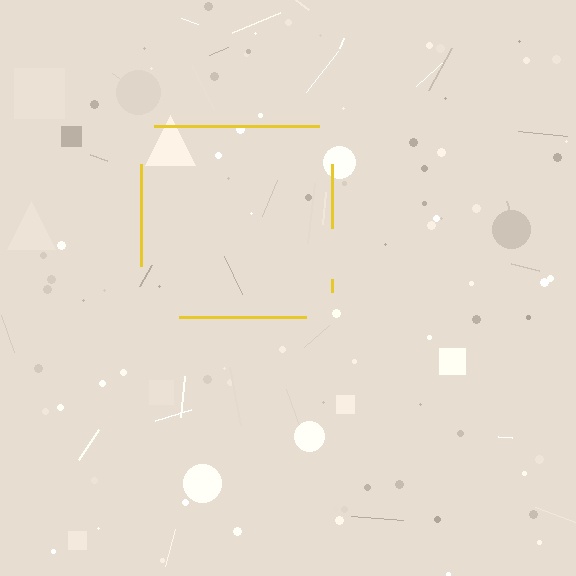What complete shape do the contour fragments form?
The contour fragments form a square.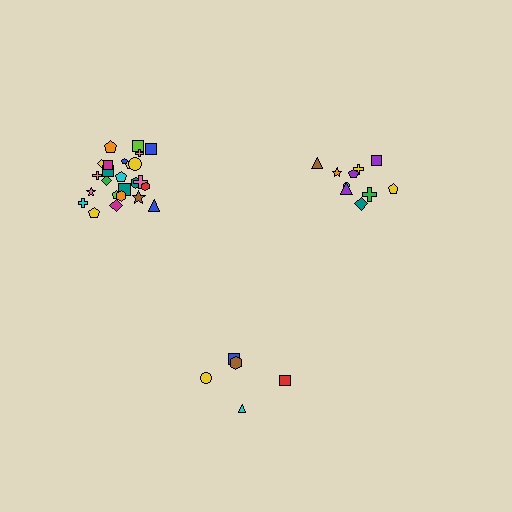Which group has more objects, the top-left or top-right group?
The top-left group.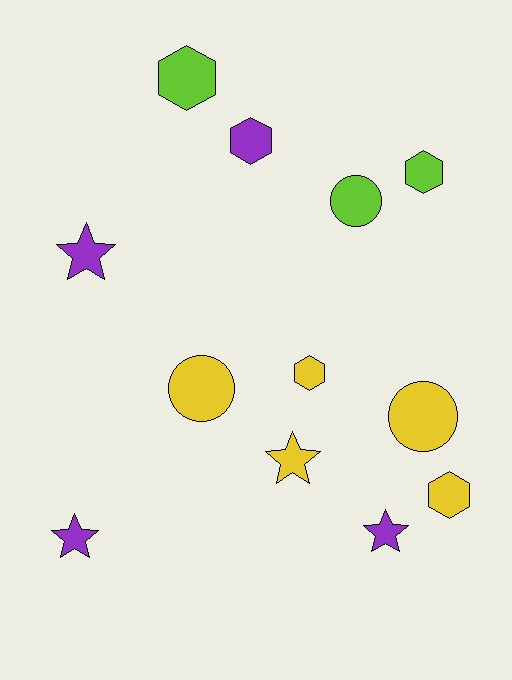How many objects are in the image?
There are 12 objects.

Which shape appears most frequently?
Hexagon, with 5 objects.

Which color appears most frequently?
Yellow, with 5 objects.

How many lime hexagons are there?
There are 2 lime hexagons.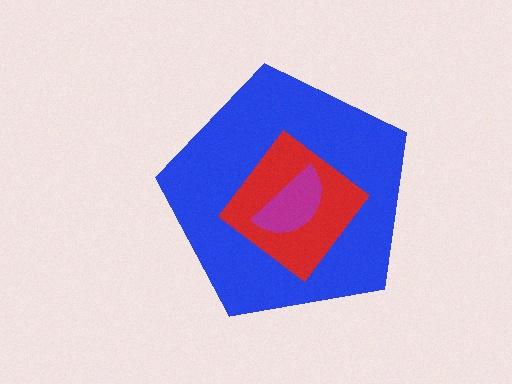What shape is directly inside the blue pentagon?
The red diamond.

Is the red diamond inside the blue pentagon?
Yes.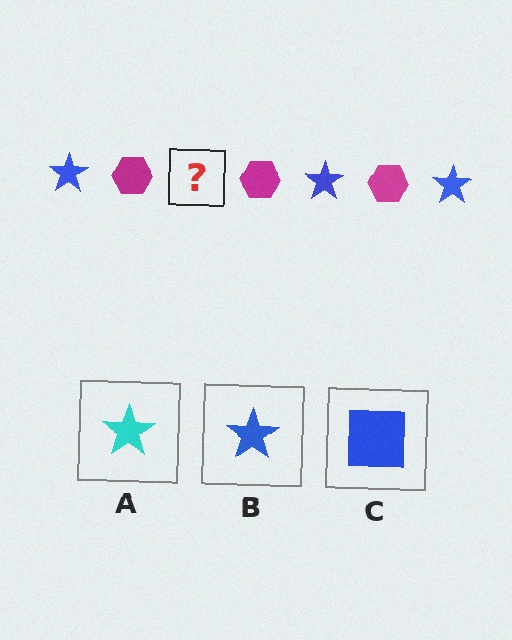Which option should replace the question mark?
Option B.